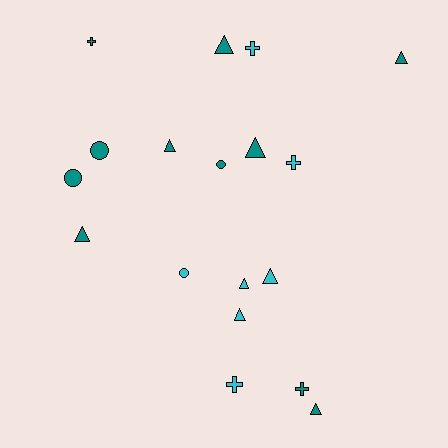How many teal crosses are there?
There are 2 teal crosses.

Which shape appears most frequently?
Triangle, with 9 objects.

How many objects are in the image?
There are 18 objects.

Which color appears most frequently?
Teal, with 11 objects.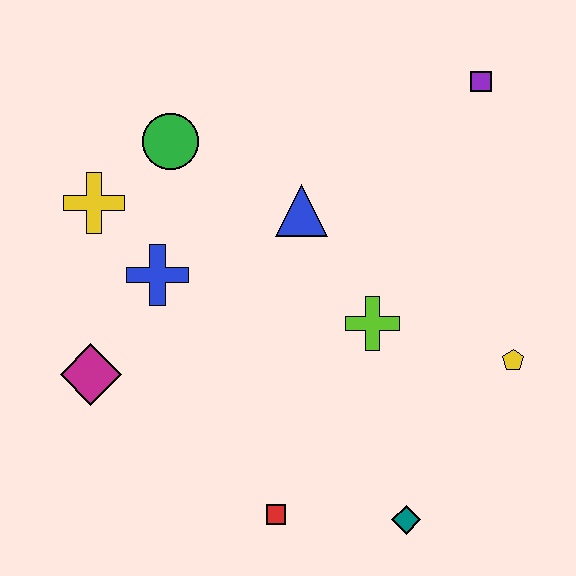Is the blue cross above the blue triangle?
No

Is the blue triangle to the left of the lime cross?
Yes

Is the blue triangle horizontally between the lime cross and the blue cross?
Yes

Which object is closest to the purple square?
The blue triangle is closest to the purple square.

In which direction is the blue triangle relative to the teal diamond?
The blue triangle is above the teal diamond.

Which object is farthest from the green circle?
The teal diamond is farthest from the green circle.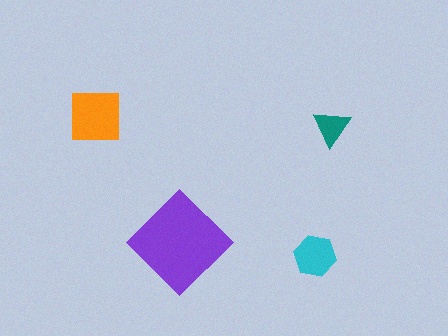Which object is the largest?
The purple diamond.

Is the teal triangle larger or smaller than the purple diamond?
Smaller.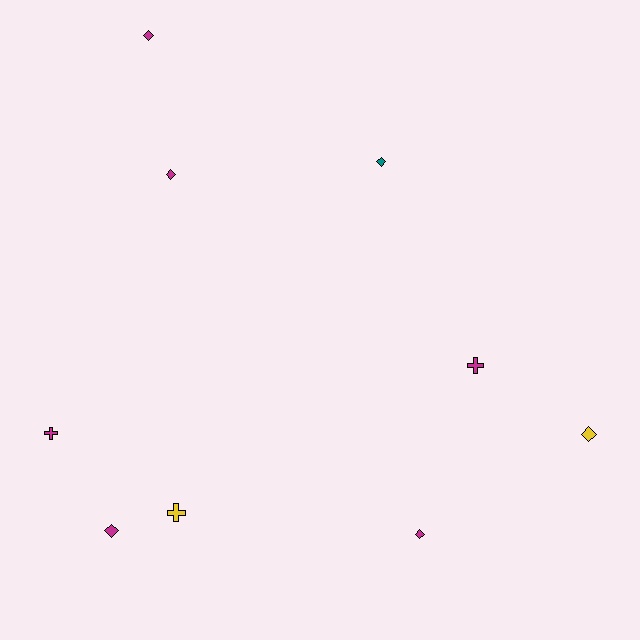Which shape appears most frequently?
Diamond, with 6 objects.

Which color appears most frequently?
Magenta, with 6 objects.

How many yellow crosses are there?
There is 1 yellow cross.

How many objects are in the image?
There are 9 objects.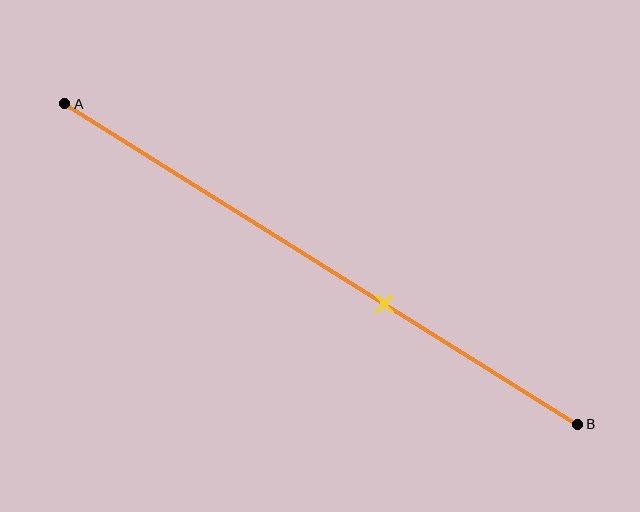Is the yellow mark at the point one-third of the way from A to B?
No, the mark is at about 60% from A, not at the 33% one-third point.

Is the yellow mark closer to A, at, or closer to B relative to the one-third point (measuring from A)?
The yellow mark is closer to point B than the one-third point of segment AB.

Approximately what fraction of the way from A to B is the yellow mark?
The yellow mark is approximately 60% of the way from A to B.